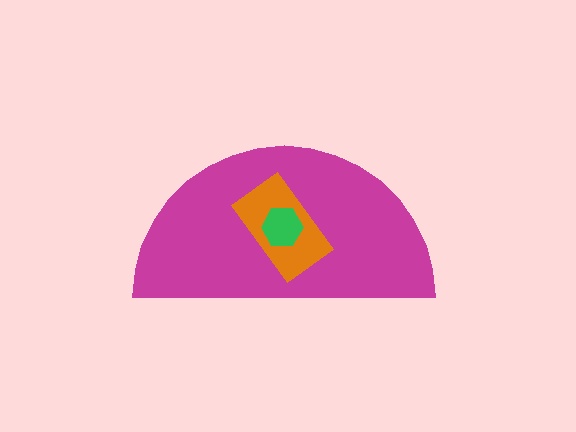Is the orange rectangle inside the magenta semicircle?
Yes.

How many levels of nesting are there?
3.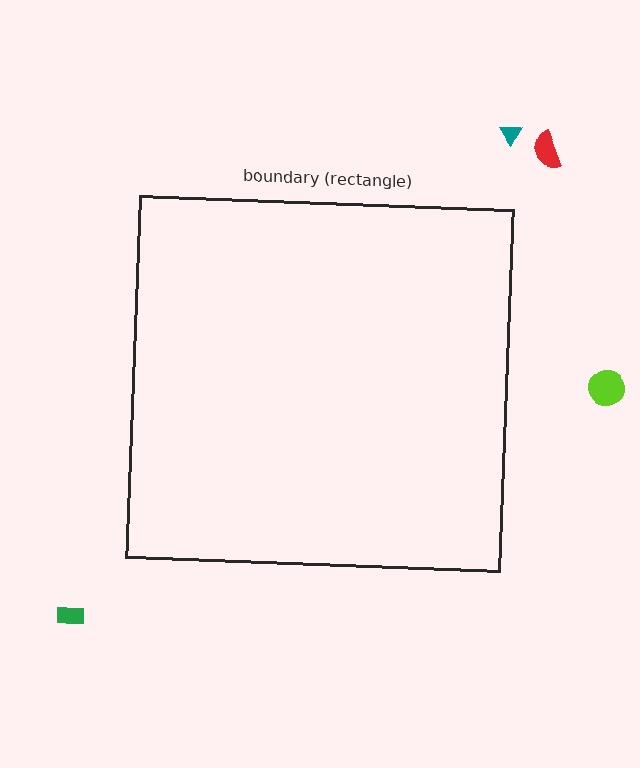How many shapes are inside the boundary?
0 inside, 4 outside.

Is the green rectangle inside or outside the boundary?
Outside.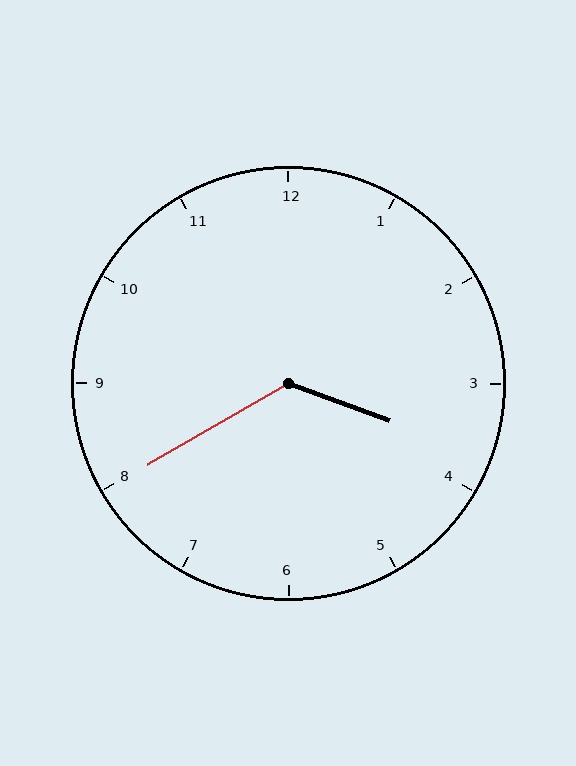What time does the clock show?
3:40.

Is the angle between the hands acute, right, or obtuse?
It is obtuse.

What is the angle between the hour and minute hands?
Approximately 130 degrees.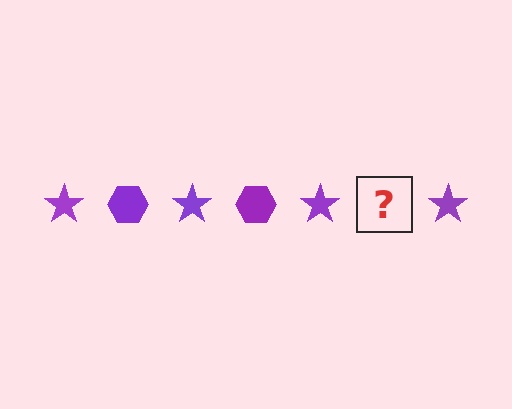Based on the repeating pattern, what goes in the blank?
The blank should be a purple hexagon.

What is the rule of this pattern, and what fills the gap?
The rule is that the pattern cycles through star, hexagon shapes in purple. The gap should be filled with a purple hexagon.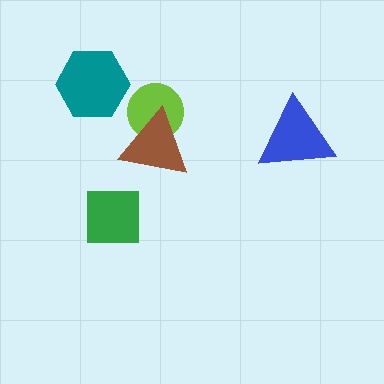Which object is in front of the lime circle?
The brown triangle is in front of the lime circle.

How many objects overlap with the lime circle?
1 object overlaps with the lime circle.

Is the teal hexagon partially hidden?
No, no other shape covers it.